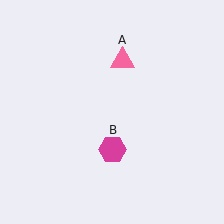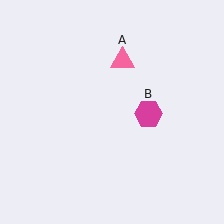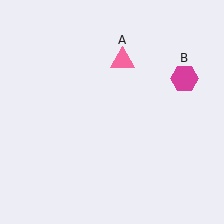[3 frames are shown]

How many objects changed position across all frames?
1 object changed position: magenta hexagon (object B).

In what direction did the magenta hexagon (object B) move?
The magenta hexagon (object B) moved up and to the right.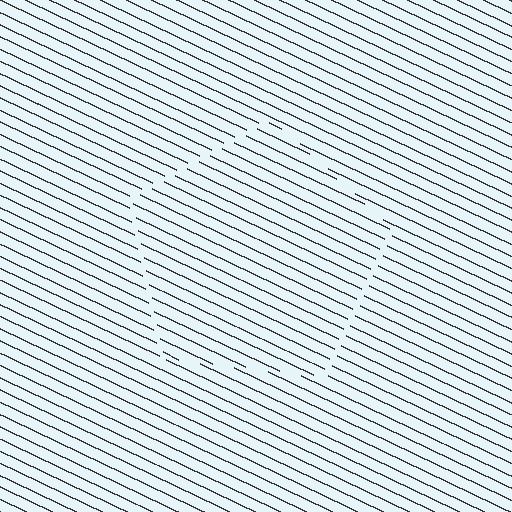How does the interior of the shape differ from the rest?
The interior of the shape contains the same grating, shifted by half a period — the contour is defined by the phase discontinuity where line-ends from the inner and outer gratings abut.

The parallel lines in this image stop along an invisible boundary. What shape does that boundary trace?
An illusory pentagon. The interior of the shape contains the same grating, shifted by half a period — the contour is defined by the phase discontinuity where line-ends from the inner and outer gratings abut.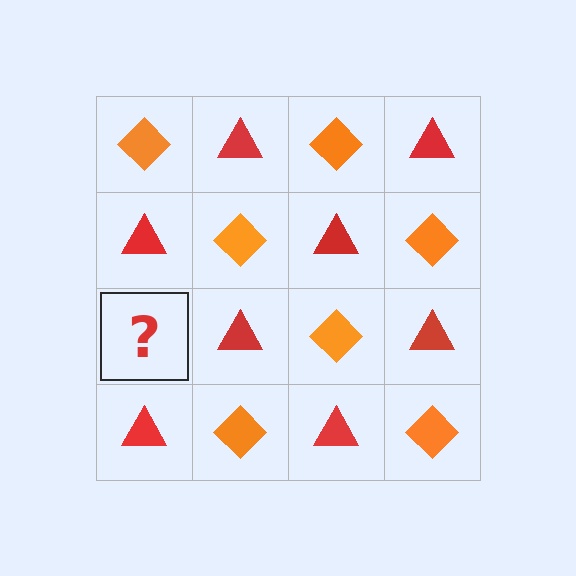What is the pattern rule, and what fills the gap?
The rule is that it alternates orange diamond and red triangle in a checkerboard pattern. The gap should be filled with an orange diamond.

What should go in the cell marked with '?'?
The missing cell should contain an orange diamond.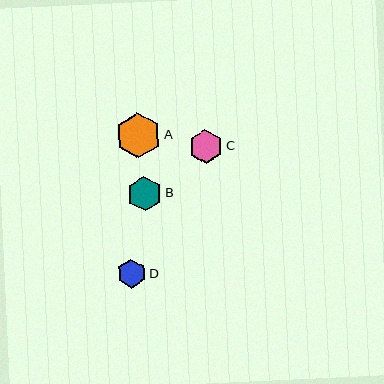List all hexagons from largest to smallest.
From largest to smallest: A, B, C, D.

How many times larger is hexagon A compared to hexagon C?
Hexagon A is approximately 1.3 times the size of hexagon C.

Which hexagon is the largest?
Hexagon A is the largest with a size of approximately 45 pixels.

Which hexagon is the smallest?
Hexagon D is the smallest with a size of approximately 28 pixels.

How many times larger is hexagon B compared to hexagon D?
Hexagon B is approximately 1.2 times the size of hexagon D.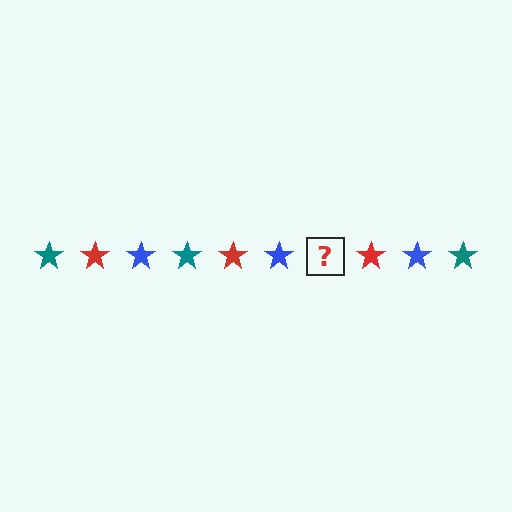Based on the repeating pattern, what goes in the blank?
The blank should be a teal star.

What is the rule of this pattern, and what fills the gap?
The rule is that the pattern cycles through teal, red, blue stars. The gap should be filled with a teal star.